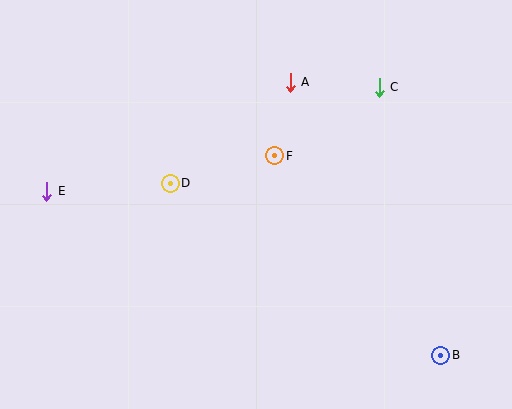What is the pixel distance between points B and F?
The distance between B and F is 260 pixels.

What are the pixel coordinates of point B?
Point B is at (441, 355).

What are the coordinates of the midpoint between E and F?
The midpoint between E and F is at (161, 173).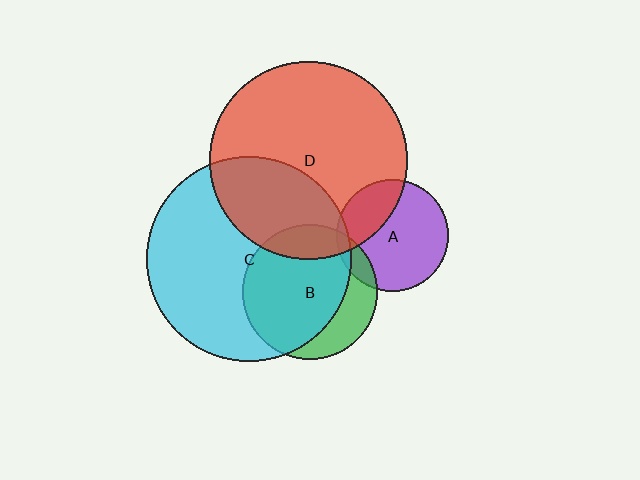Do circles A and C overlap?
Yes.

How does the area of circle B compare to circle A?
Approximately 1.5 times.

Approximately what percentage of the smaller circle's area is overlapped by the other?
Approximately 5%.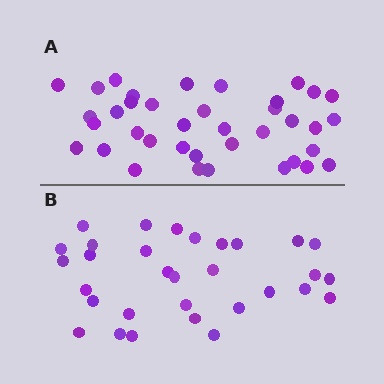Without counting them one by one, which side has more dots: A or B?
Region A (the top region) has more dots.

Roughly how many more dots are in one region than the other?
Region A has roughly 8 or so more dots than region B.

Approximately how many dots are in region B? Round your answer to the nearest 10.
About 30 dots. (The exact count is 31, which rounds to 30.)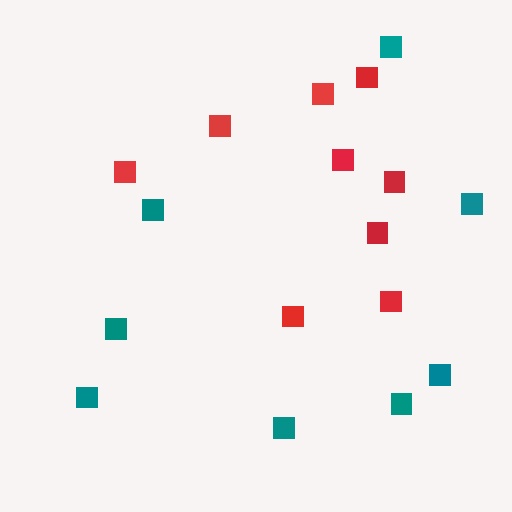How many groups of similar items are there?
There are 2 groups: one group of red squares (9) and one group of teal squares (8).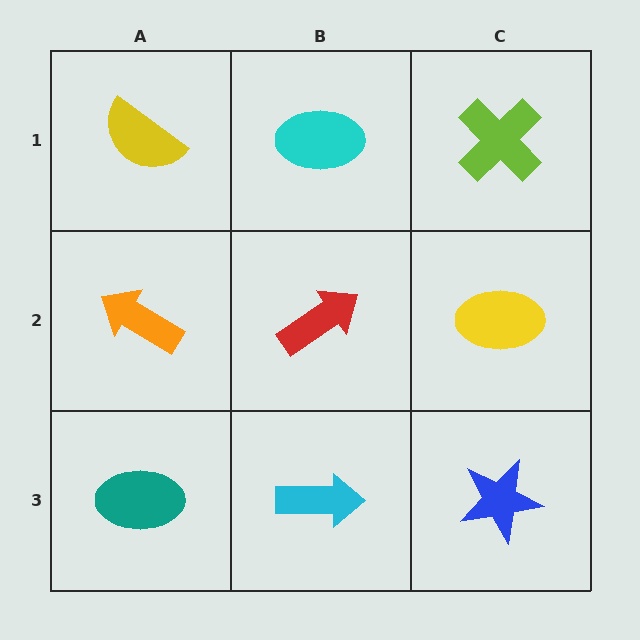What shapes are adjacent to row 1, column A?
An orange arrow (row 2, column A), a cyan ellipse (row 1, column B).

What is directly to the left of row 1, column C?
A cyan ellipse.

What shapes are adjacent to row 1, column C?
A yellow ellipse (row 2, column C), a cyan ellipse (row 1, column B).